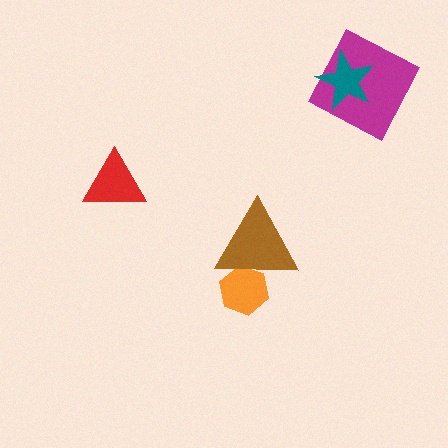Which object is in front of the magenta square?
The teal star is in front of the magenta square.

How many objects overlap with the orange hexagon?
1 object overlaps with the orange hexagon.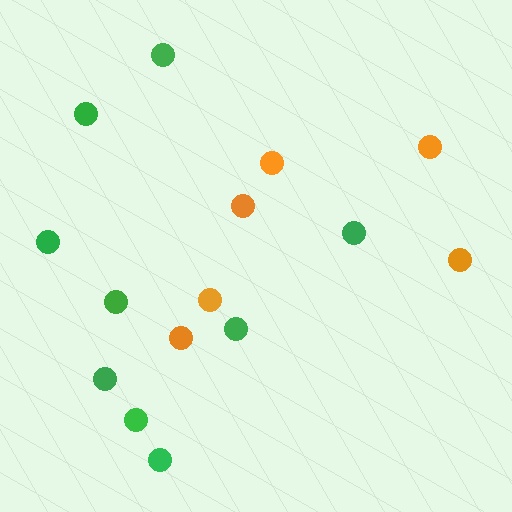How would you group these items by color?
There are 2 groups: one group of orange circles (6) and one group of green circles (9).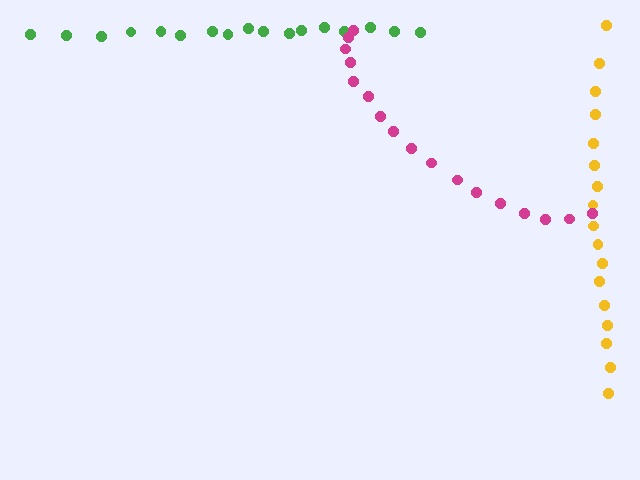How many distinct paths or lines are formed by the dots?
There are 3 distinct paths.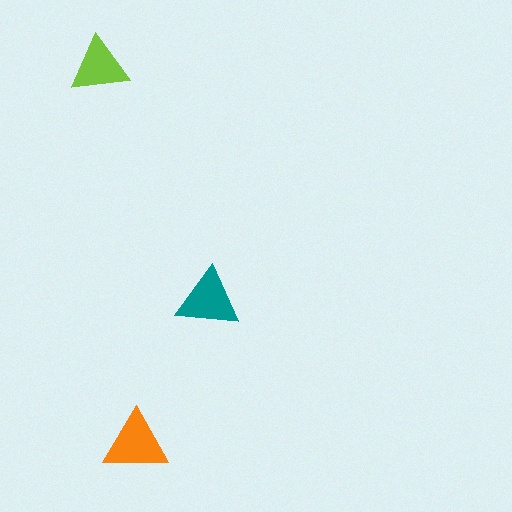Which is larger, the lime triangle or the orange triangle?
The orange one.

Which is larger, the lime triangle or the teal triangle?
The teal one.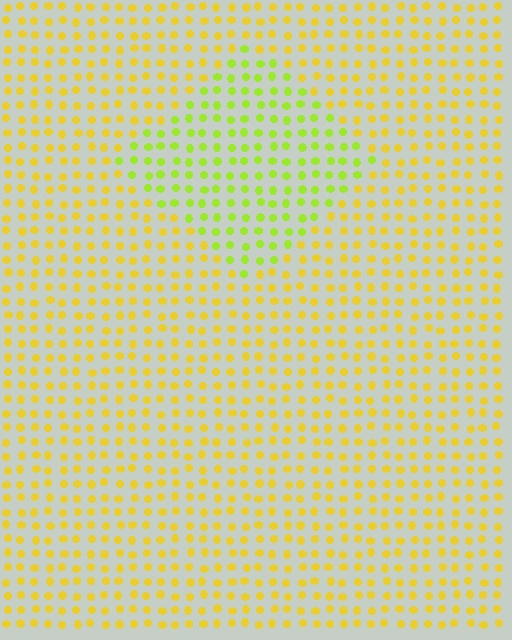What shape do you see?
I see a diamond.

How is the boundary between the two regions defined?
The boundary is defined purely by a slight shift in hue (about 33 degrees). Spacing, size, and orientation are identical on both sides.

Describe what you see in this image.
The image is filled with small yellow elements in a uniform arrangement. A diamond-shaped region is visible where the elements are tinted to a slightly different hue, forming a subtle color boundary.